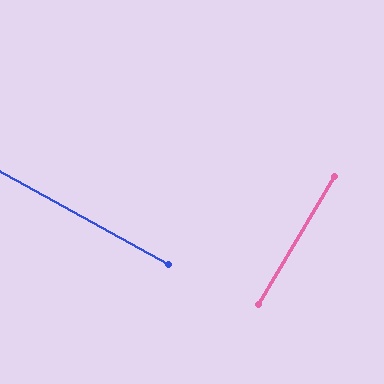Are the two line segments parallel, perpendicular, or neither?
Perpendicular — they meet at approximately 88°.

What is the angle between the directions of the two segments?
Approximately 88 degrees.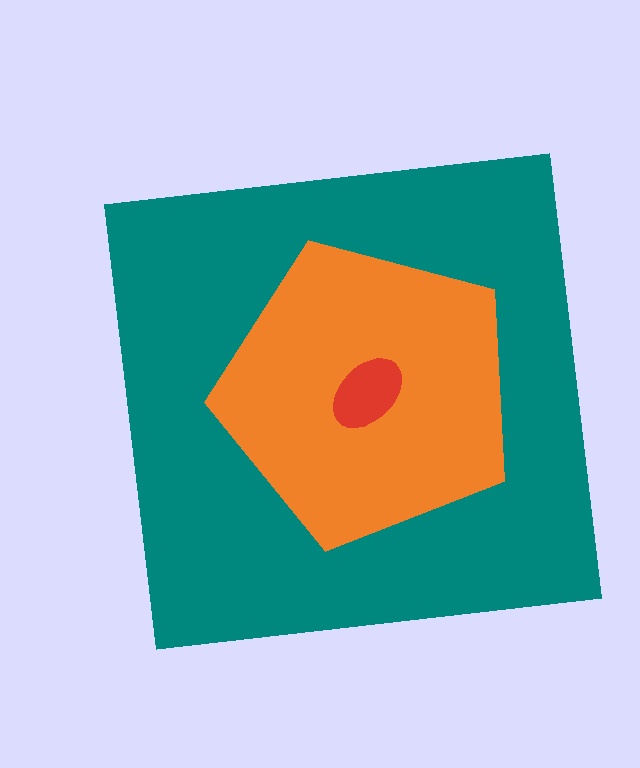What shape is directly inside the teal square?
The orange pentagon.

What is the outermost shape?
The teal square.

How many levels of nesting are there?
3.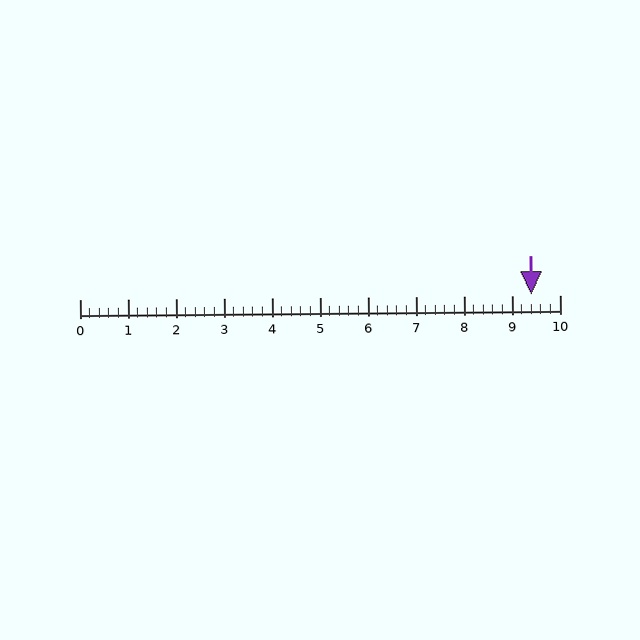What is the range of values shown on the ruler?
The ruler shows values from 0 to 10.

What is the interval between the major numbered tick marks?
The major tick marks are spaced 1 units apart.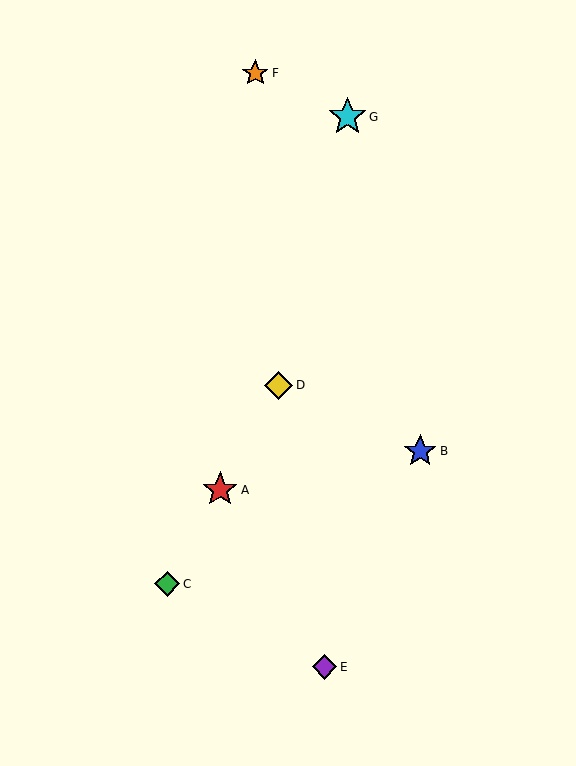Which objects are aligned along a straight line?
Objects A, C, D are aligned along a straight line.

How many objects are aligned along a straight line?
3 objects (A, C, D) are aligned along a straight line.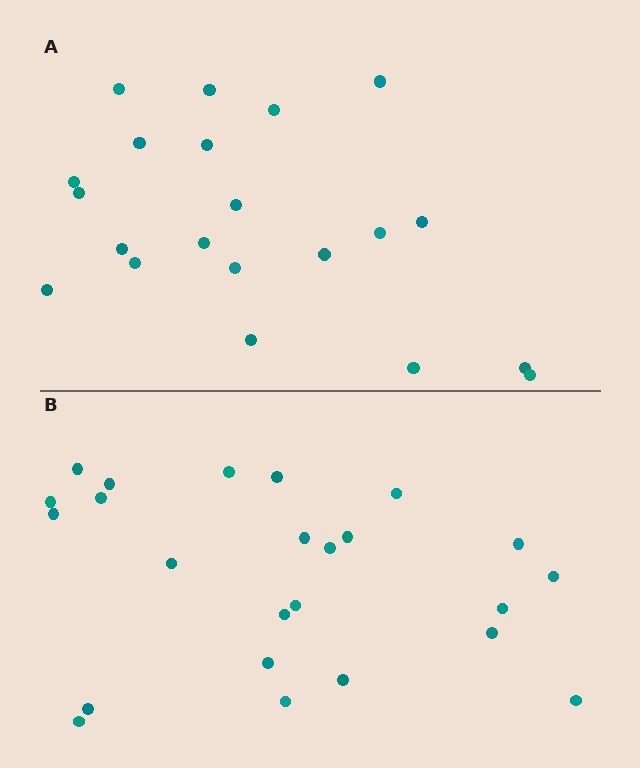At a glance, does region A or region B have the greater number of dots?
Region B (the bottom region) has more dots.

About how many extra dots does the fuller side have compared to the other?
Region B has just a few more — roughly 2 or 3 more dots than region A.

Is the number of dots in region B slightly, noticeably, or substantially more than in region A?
Region B has only slightly more — the two regions are fairly close. The ratio is roughly 1.1 to 1.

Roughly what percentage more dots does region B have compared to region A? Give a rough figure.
About 15% more.